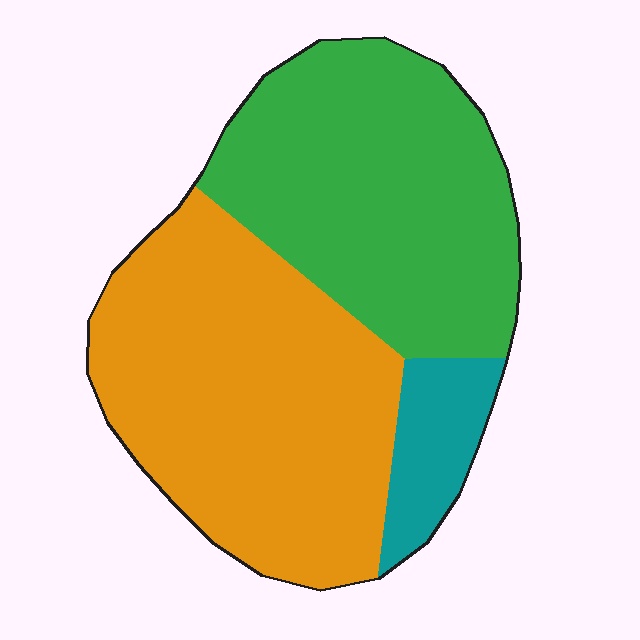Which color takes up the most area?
Orange, at roughly 50%.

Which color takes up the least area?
Teal, at roughly 10%.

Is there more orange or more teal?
Orange.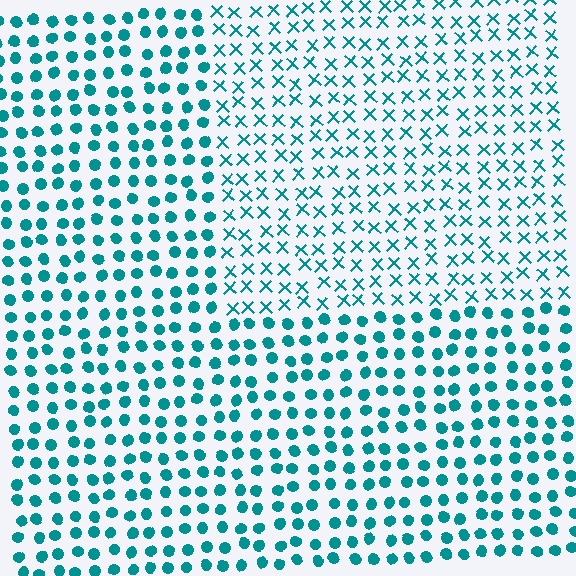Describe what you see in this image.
The image is filled with small teal elements arranged in a uniform grid. A rectangle-shaped region contains X marks, while the surrounding area contains circles. The boundary is defined purely by the change in element shape.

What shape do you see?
I see a rectangle.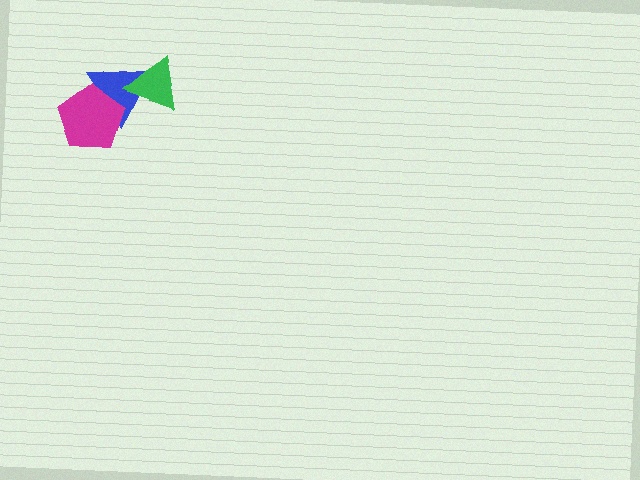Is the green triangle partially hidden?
No, no other shape covers it.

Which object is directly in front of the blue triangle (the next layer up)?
The green triangle is directly in front of the blue triangle.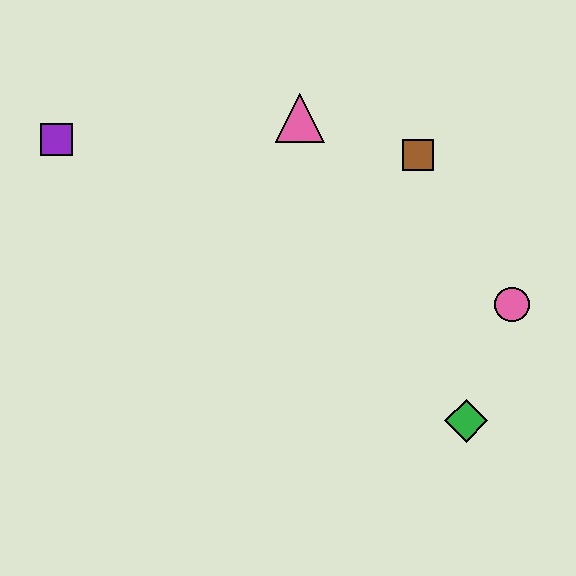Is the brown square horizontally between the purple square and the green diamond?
Yes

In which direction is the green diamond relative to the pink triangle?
The green diamond is below the pink triangle.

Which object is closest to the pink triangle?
The brown square is closest to the pink triangle.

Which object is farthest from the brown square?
The purple square is farthest from the brown square.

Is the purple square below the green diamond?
No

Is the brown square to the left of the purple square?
No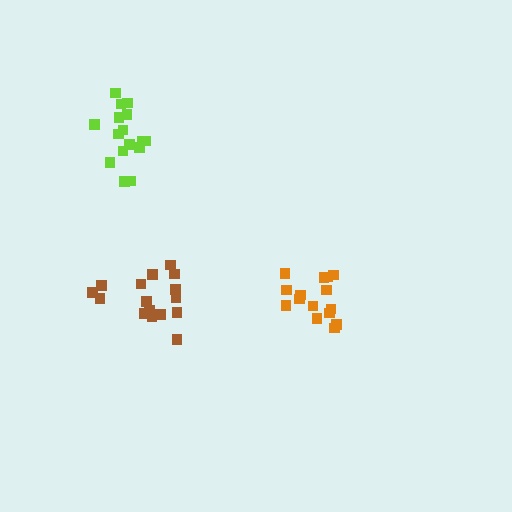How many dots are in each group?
Group 1: 15 dots, Group 2: 16 dots, Group 3: 17 dots (48 total).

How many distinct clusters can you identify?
There are 3 distinct clusters.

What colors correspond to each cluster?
The clusters are colored: orange, brown, lime.